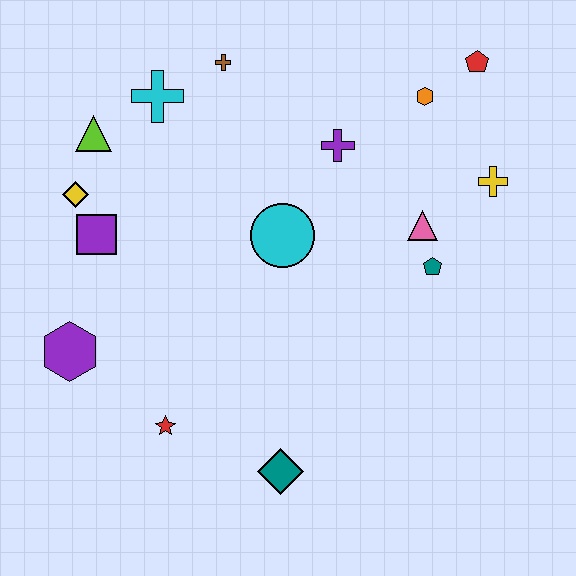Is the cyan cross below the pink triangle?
No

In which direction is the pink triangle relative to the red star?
The pink triangle is to the right of the red star.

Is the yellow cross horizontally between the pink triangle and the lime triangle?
No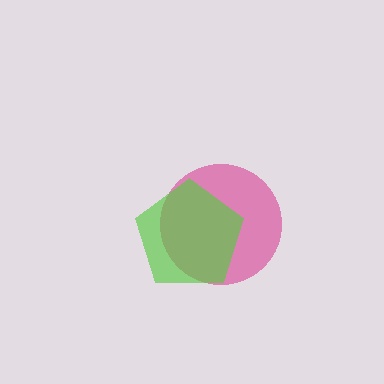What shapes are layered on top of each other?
The layered shapes are: a magenta circle, a lime pentagon.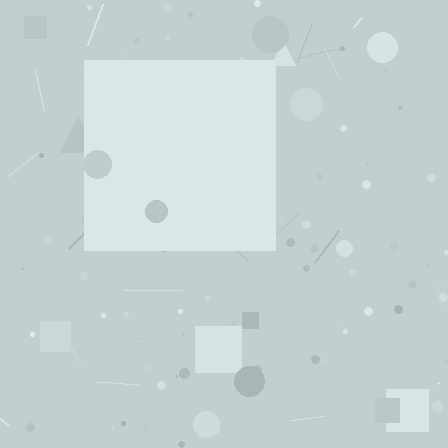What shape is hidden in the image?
A square is hidden in the image.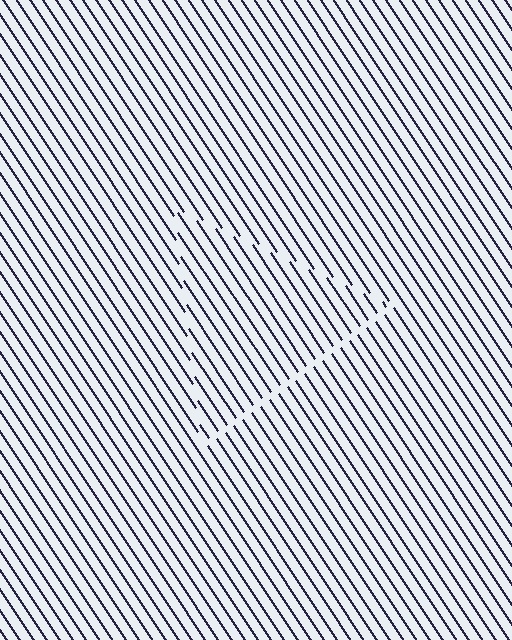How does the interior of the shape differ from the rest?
The interior of the shape contains the same grating, shifted by half a period — the contour is defined by the phase discontinuity where line-ends from the inner and outer gratings abut.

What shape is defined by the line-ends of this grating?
An illusory triangle. The interior of the shape contains the same grating, shifted by half a period — the contour is defined by the phase discontinuity where line-ends from the inner and outer gratings abut.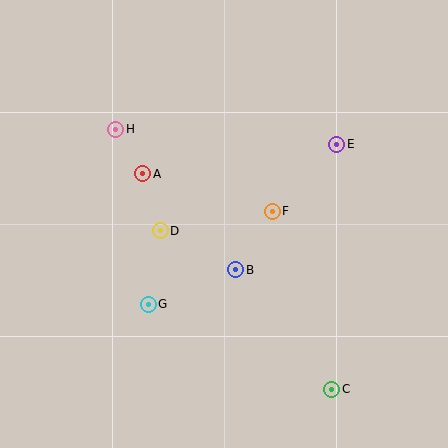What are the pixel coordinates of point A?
Point A is at (143, 174).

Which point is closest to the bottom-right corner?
Point C is closest to the bottom-right corner.